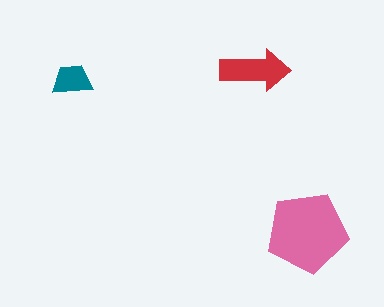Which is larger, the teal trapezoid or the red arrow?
The red arrow.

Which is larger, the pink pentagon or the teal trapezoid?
The pink pentagon.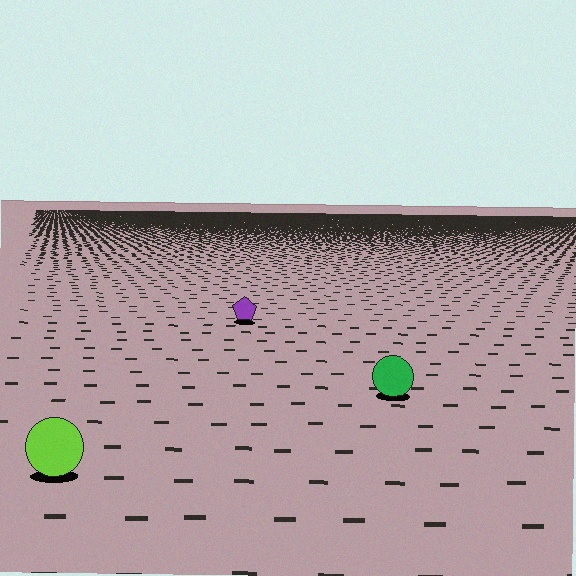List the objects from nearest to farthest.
From nearest to farthest: the lime circle, the green circle, the purple pentagon.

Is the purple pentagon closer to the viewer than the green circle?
No. The green circle is closer — you can tell from the texture gradient: the ground texture is coarser near it.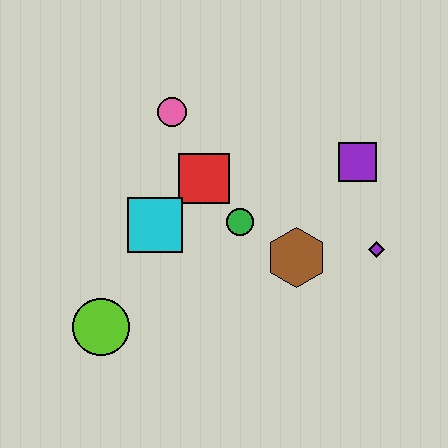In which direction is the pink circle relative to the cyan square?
The pink circle is above the cyan square.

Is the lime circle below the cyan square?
Yes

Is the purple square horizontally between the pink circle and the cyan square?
No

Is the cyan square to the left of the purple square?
Yes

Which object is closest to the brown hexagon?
The green circle is closest to the brown hexagon.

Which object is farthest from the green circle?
The lime circle is farthest from the green circle.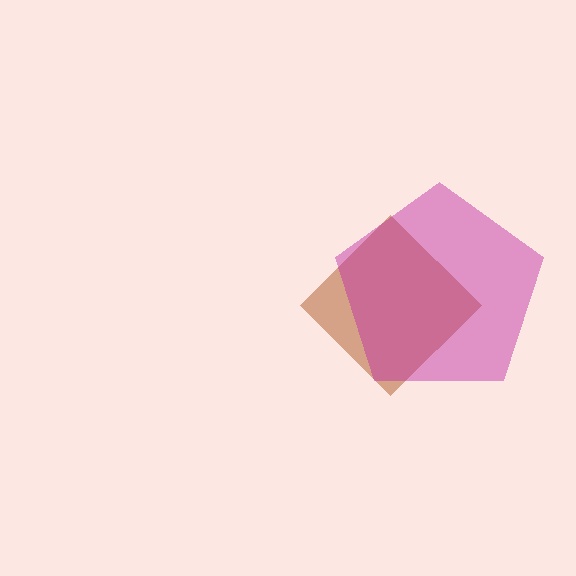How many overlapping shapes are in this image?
There are 2 overlapping shapes in the image.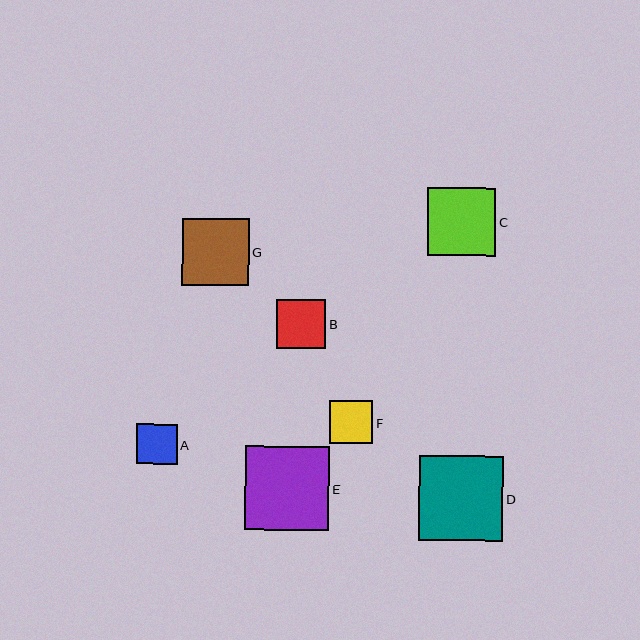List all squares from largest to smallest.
From largest to smallest: D, E, C, G, B, F, A.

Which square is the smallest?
Square A is the smallest with a size of approximately 41 pixels.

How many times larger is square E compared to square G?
Square E is approximately 1.3 times the size of square G.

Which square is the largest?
Square D is the largest with a size of approximately 84 pixels.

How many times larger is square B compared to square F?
Square B is approximately 1.1 times the size of square F.